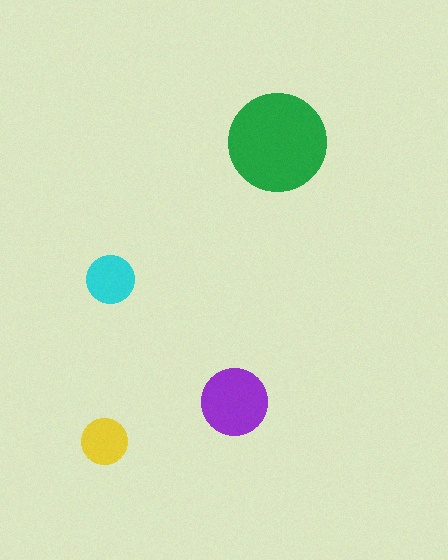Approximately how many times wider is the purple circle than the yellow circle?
About 1.5 times wider.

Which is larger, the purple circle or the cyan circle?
The purple one.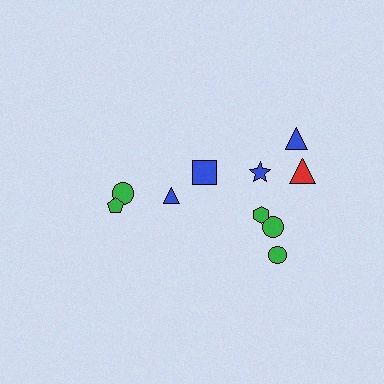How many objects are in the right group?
There are 6 objects.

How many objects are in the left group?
There are 4 objects.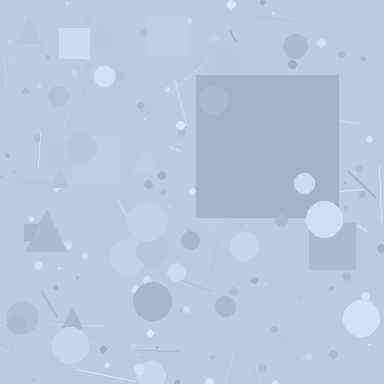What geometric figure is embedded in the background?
A square is embedded in the background.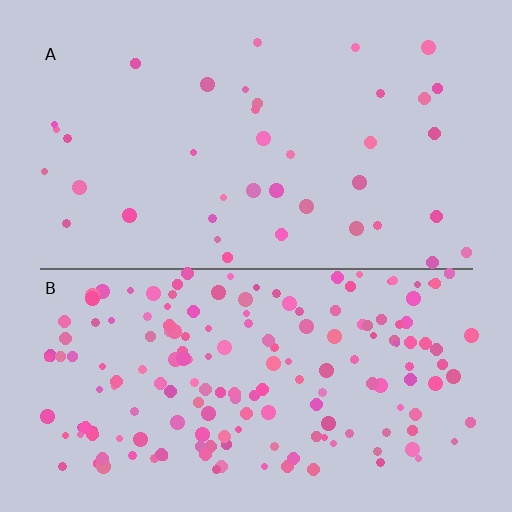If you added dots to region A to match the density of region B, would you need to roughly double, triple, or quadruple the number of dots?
Approximately quadruple.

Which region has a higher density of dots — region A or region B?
B (the bottom).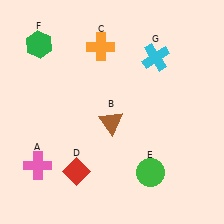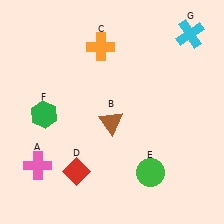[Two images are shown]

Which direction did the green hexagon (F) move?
The green hexagon (F) moved down.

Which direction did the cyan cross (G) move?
The cyan cross (G) moved right.